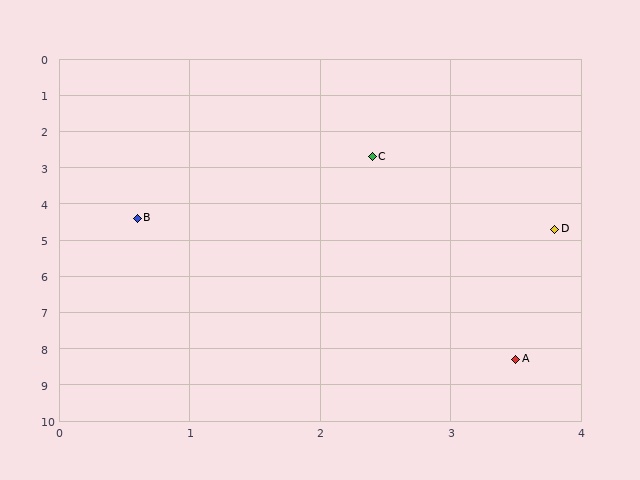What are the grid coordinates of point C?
Point C is at approximately (2.4, 2.7).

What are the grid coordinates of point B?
Point B is at approximately (0.6, 4.4).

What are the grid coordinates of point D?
Point D is at approximately (3.8, 4.7).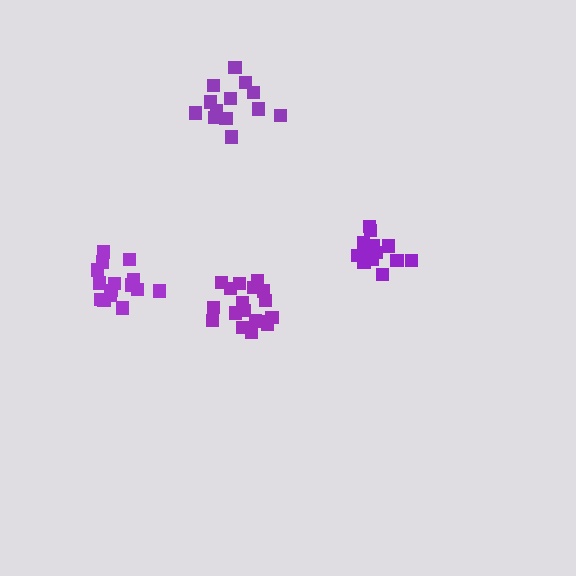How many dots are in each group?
Group 1: 18 dots, Group 2: 15 dots, Group 3: 14 dots, Group 4: 14 dots (61 total).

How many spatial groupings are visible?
There are 4 spatial groupings.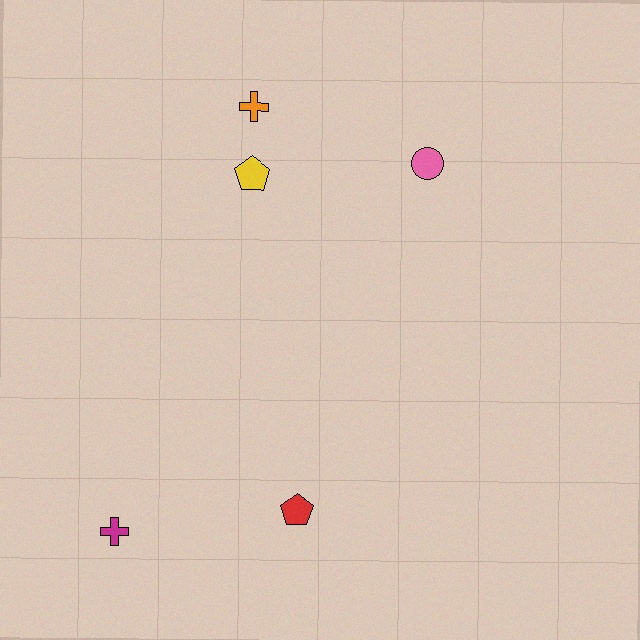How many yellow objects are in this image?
There is 1 yellow object.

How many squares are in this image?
There are no squares.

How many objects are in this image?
There are 5 objects.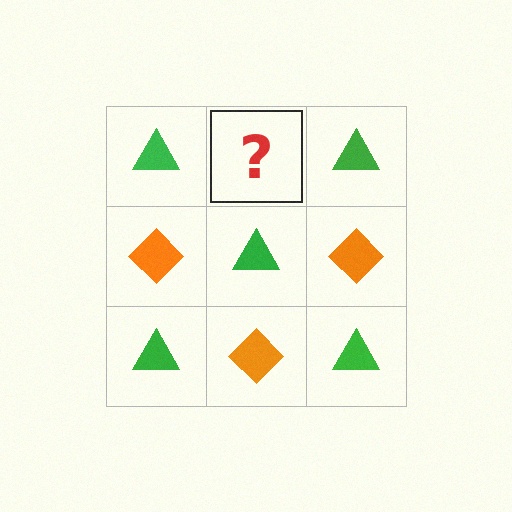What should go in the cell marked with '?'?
The missing cell should contain an orange diamond.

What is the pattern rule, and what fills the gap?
The rule is that it alternates green triangle and orange diamond in a checkerboard pattern. The gap should be filled with an orange diamond.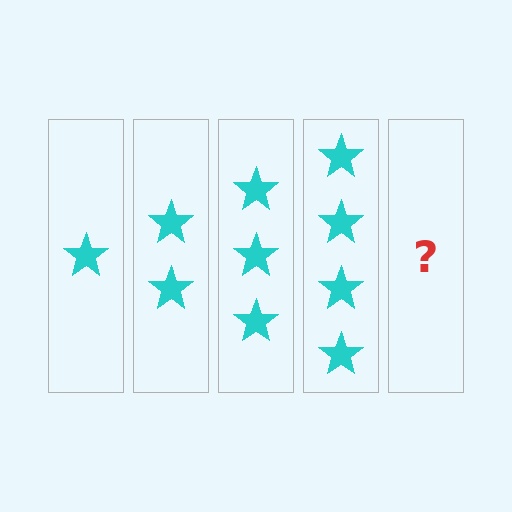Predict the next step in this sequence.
The next step is 5 stars.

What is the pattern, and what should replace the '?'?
The pattern is that each step adds one more star. The '?' should be 5 stars.